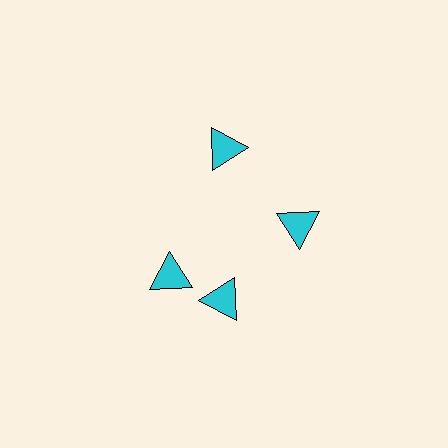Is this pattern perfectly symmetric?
No. The 4 cyan triangles are arranged in a ring, but one element near the 9 o'clock position is rotated out of alignment along the ring, breaking the 4-fold rotational symmetry.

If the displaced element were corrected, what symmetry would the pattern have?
It would have 4-fold rotational symmetry — the pattern would map onto itself every 90 degrees.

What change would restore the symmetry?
The symmetry would be restored by rotating it back into even spacing with its neighbors so that all 4 triangles sit at equal angles and equal distance from the center.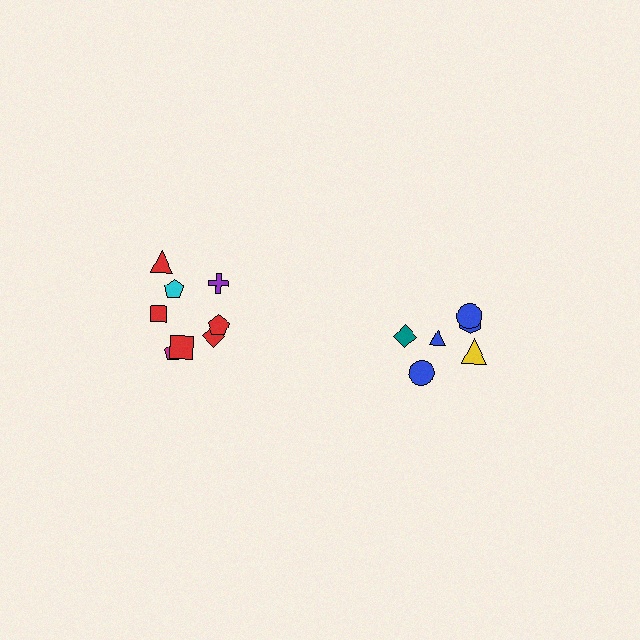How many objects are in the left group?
There are 8 objects.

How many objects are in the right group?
There are 6 objects.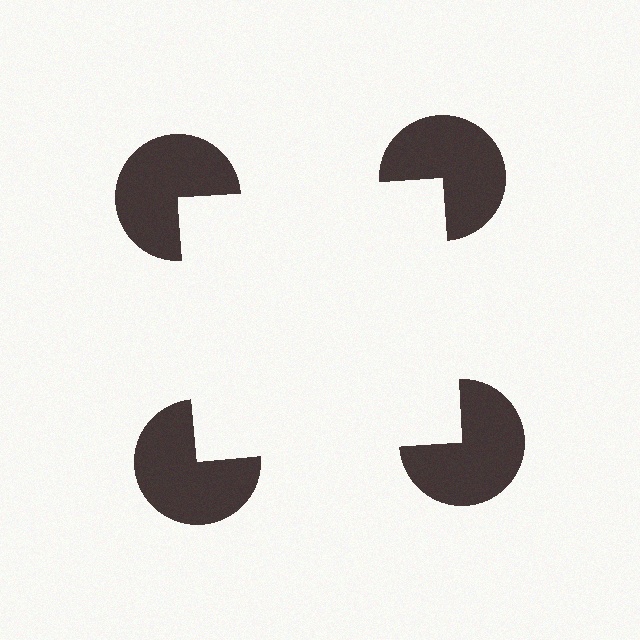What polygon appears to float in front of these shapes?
An illusory square — its edges are inferred from the aligned wedge cuts in the pac-man discs, not physically drawn.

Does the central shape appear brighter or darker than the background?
It typically appears slightly brighter than the background, even though no actual brightness change is drawn.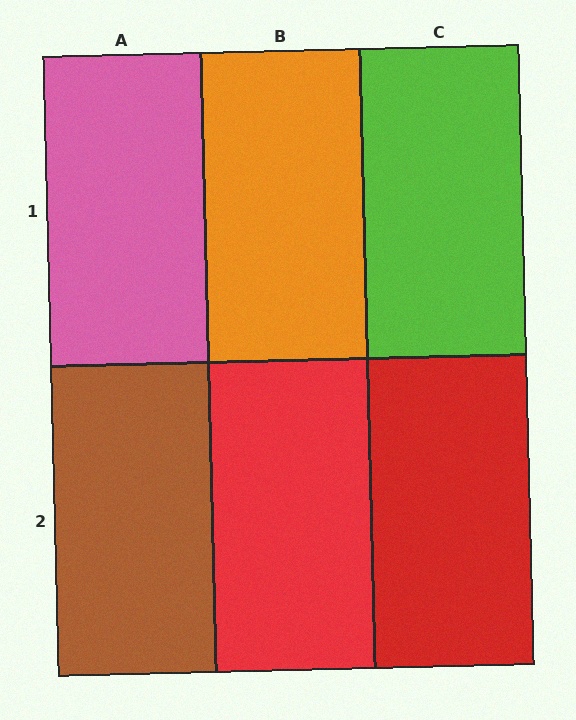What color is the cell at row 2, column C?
Red.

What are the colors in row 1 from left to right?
Pink, orange, lime.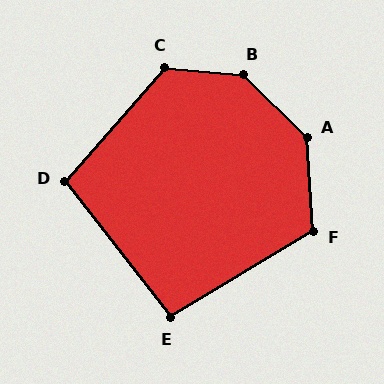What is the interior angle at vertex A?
Approximately 138 degrees (obtuse).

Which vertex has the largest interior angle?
B, at approximately 142 degrees.